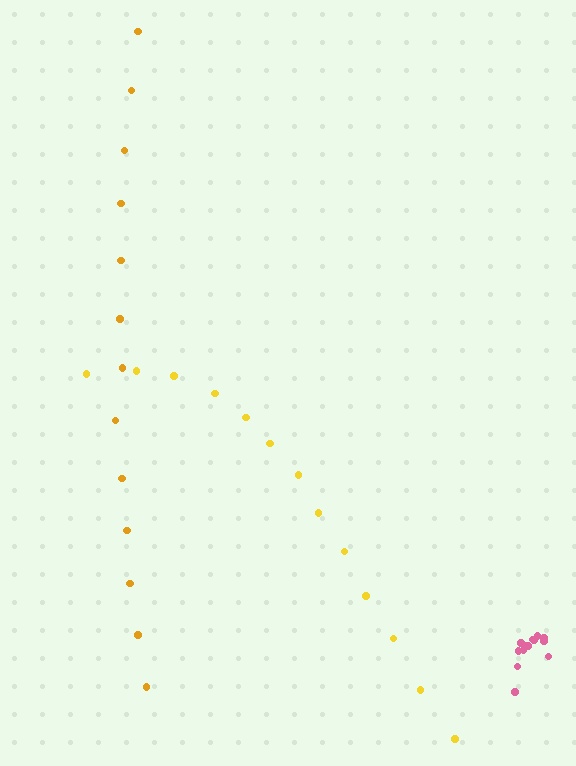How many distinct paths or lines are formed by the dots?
There are 3 distinct paths.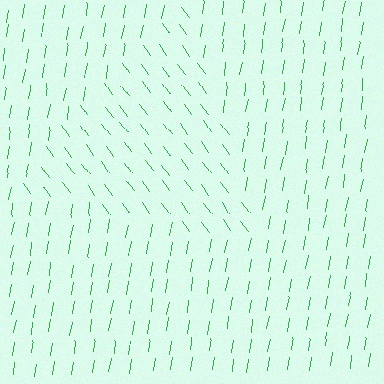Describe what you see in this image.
The image is filled with small green line segments. A triangle region in the image has lines oriented differently from the surrounding lines, creating a visible texture boundary.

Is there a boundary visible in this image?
Yes, there is a texture boundary formed by a change in line orientation.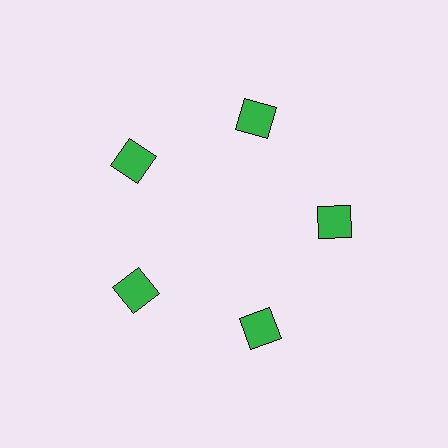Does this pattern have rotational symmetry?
Yes, this pattern has 5-fold rotational symmetry. It looks the same after rotating 72 degrees around the center.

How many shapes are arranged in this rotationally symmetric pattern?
There are 5 shapes, arranged in 5 groups of 1.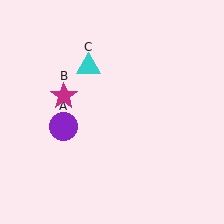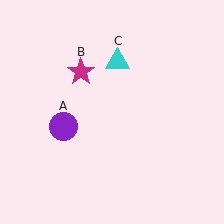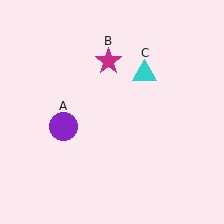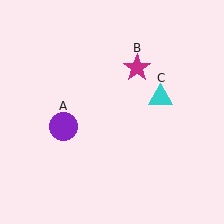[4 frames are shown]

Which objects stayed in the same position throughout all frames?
Purple circle (object A) remained stationary.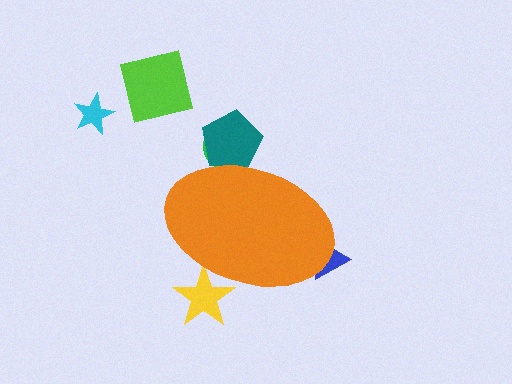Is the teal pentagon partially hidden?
Yes, the teal pentagon is partially hidden behind the orange ellipse.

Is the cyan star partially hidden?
No, the cyan star is fully visible.